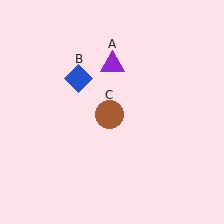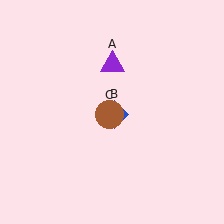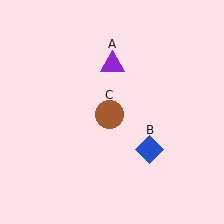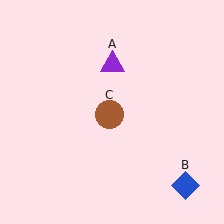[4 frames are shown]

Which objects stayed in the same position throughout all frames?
Purple triangle (object A) and brown circle (object C) remained stationary.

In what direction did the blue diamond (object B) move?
The blue diamond (object B) moved down and to the right.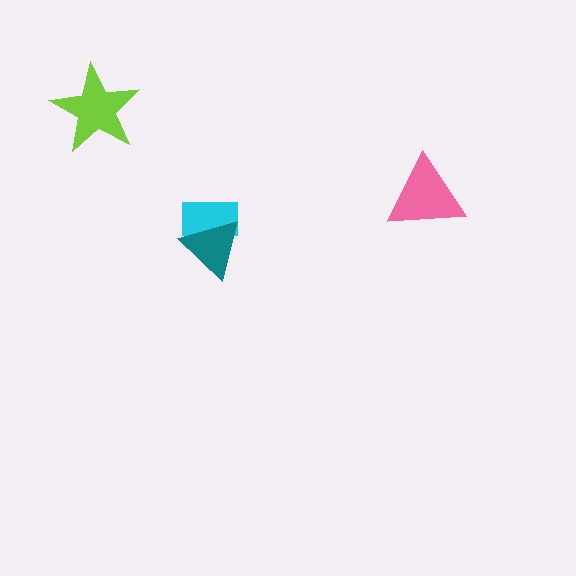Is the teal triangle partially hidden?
No, no other shape covers it.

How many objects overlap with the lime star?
0 objects overlap with the lime star.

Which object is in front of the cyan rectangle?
The teal triangle is in front of the cyan rectangle.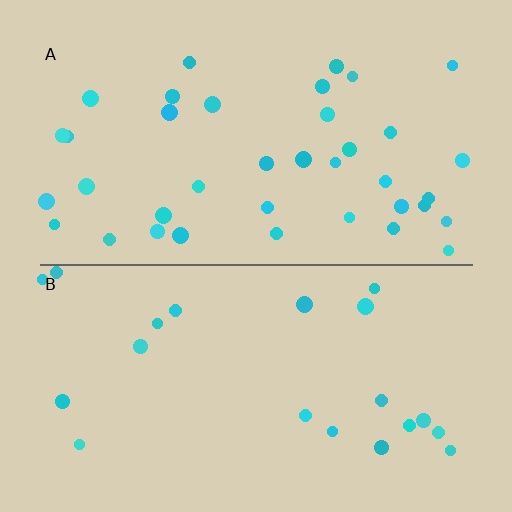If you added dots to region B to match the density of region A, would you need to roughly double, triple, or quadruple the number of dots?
Approximately double.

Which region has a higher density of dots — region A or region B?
A (the top).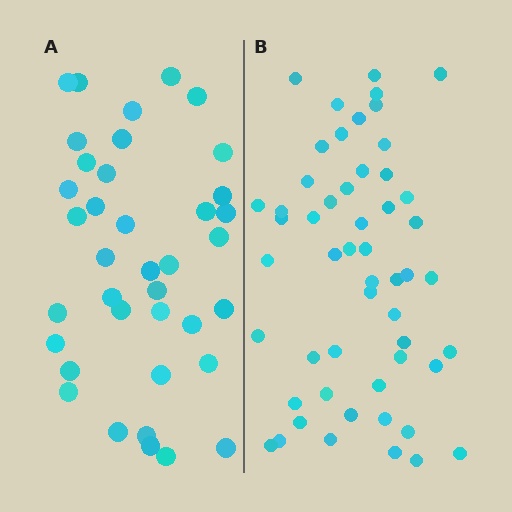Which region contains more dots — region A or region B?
Region B (the right region) has more dots.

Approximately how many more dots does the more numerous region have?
Region B has approximately 15 more dots than region A.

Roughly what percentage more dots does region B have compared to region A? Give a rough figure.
About 40% more.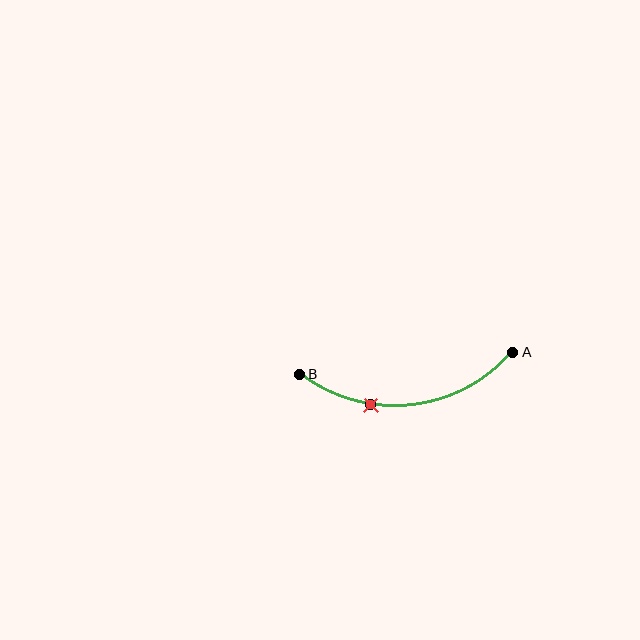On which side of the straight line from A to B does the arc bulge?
The arc bulges below the straight line connecting A and B.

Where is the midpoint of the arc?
The arc midpoint is the point on the curve farthest from the straight line joining A and B. It sits below that line.